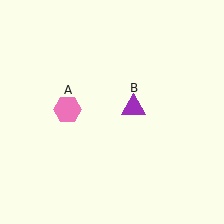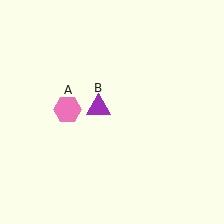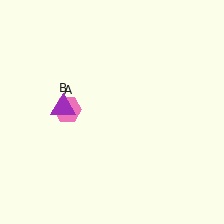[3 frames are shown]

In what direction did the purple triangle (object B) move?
The purple triangle (object B) moved left.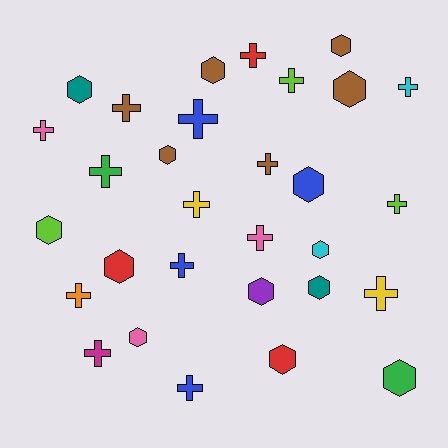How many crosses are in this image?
There are 16 crosses.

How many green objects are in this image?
There are 2 green objects.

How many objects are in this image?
There are 30 objects.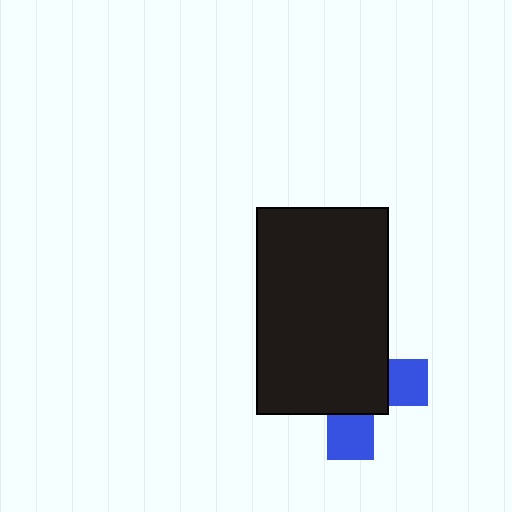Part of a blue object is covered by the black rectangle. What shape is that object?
It is a cross.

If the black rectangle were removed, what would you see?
You would see the complete blue cross.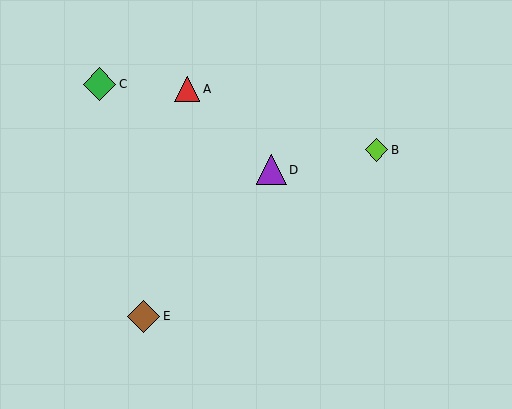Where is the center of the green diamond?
The center of the green diamond is at (99, 84).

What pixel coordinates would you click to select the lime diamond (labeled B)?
Click at (377, 150) to select the lime diamond B.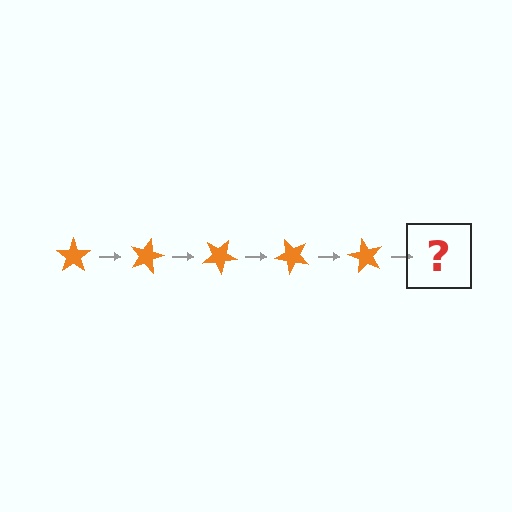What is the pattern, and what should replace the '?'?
The pattern is that the star rotates 15 degrees each step. The '?' should be an orange star rotated 75 degrees.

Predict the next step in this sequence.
The next step is an orange star rotated 75 degrees.